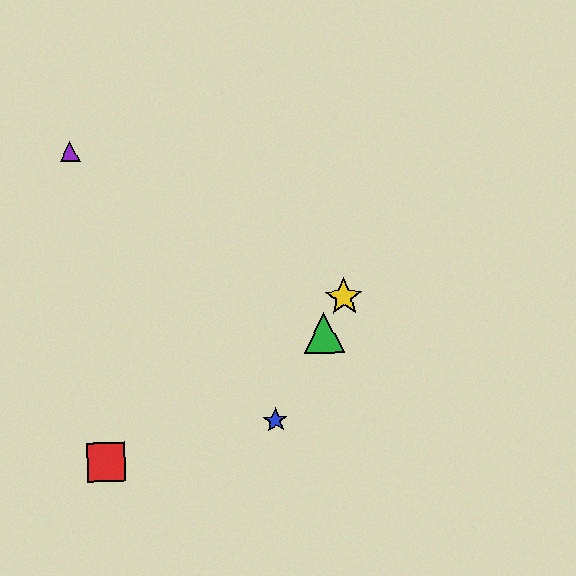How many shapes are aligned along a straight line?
3 shapes (the blue star, the green triangle, the yellow star) are aligned along a straight line.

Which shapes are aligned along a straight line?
The blue star, the green triangle, the yellow star are aligned along a straight line.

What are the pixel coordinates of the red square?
The red square is at (106, 462).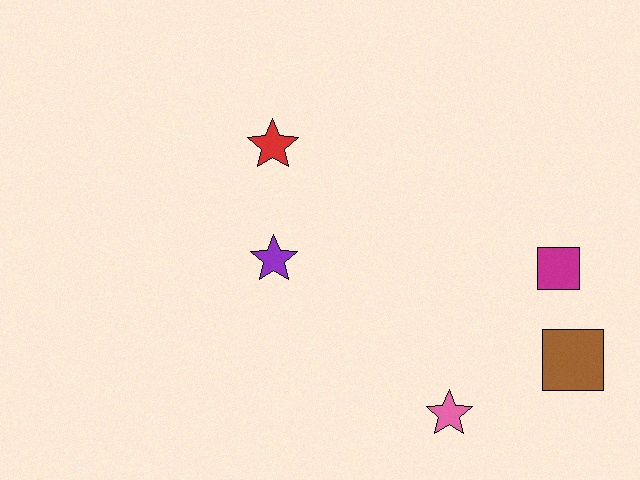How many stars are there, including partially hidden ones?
There are 3 stars.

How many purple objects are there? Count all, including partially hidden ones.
There is 1 purple object.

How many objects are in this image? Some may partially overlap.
There are 5 objects.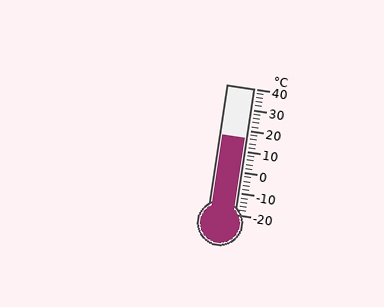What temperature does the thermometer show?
The thermometer shows approximately 16°C.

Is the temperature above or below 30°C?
The temperature is below 30°C.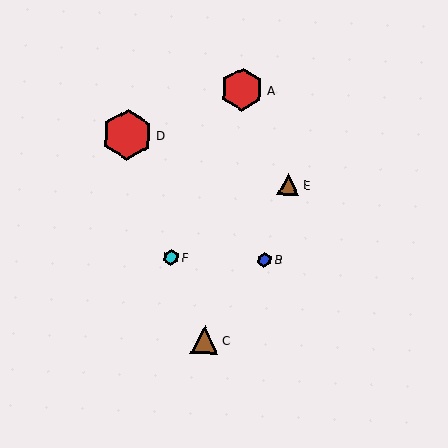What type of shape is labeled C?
Shape C is a brown triangle.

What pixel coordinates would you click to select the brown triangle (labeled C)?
Click at (205, 340) to select the brown triangle C.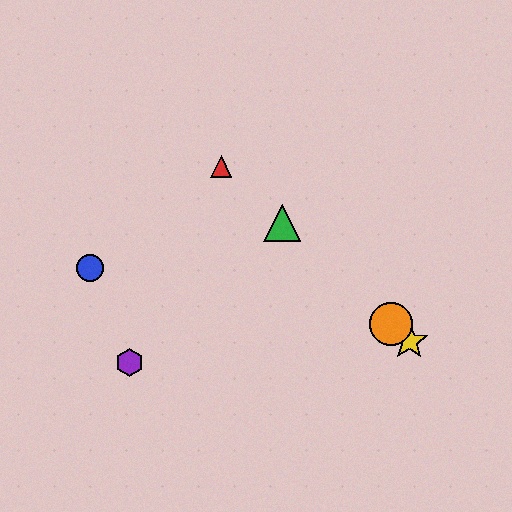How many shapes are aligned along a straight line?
4 shapes (the red triangle, the green triangle, the yellow star, the orange circle) are aligned along a straight line.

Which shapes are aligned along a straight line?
The red triangle, the green triangle, the yellow star, the orange circle are aligned along a straight line.